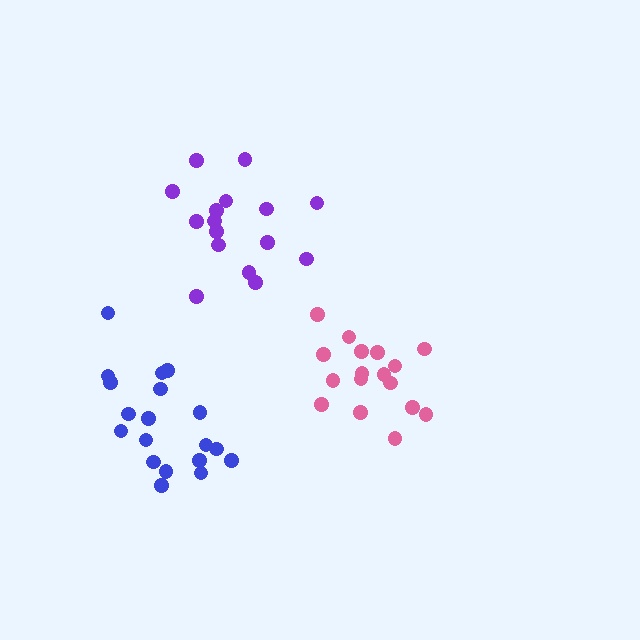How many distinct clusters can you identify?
There are 3 distinct clusters.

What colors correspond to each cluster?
The clusters are colored: pink, purple, blue.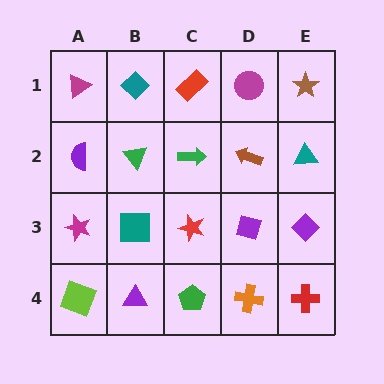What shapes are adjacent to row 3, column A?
A purple semicircle (row 2, column A), a lime square (row 4, column A), a teal square (row 3, column B).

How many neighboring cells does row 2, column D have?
4.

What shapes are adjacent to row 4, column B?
A teal square (row 3, column B), a lime square (row 4, column A), a green pentagon (row 4, column C).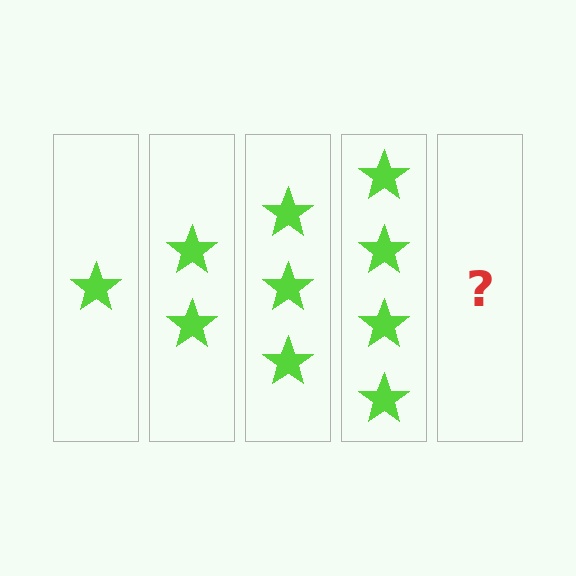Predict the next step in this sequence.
The next step is 5 stars.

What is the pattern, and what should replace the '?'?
The pattern is that each step adds one more star. The '?' should be 5 stars.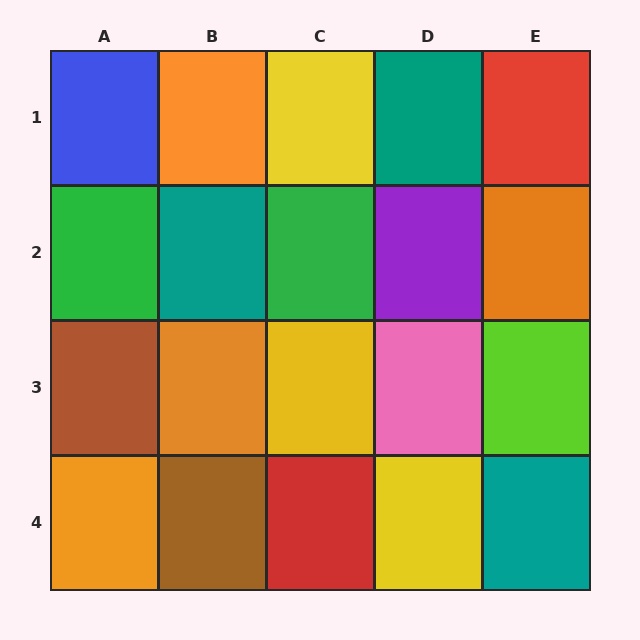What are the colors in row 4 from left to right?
Orange, brown, red, yellow, teal.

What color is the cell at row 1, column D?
Teal.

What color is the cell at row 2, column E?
Orange.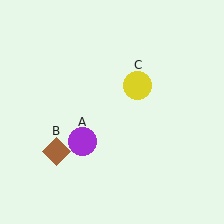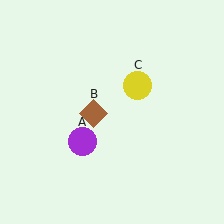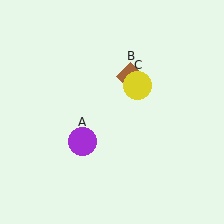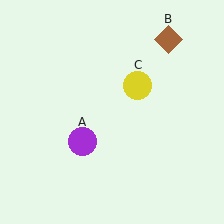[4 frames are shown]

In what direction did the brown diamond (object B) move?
The brown diamond (object B) moved up and to the right.